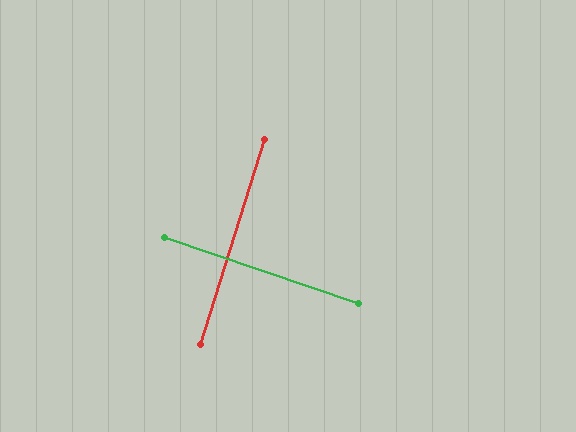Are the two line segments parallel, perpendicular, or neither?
Perpendicular — they meet at approximately 88°.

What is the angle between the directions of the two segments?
Approximately 88 degrees.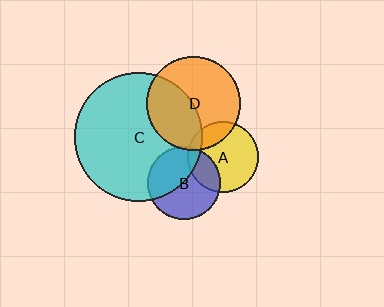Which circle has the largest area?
Circle C (cyan).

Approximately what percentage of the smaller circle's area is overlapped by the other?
Approximately 25%.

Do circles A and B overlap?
Yes.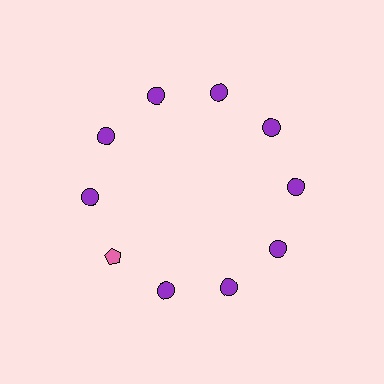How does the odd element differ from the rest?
It differs in both color (pink instead of purple) and shape (pentagon instead of circle).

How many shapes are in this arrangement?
There are 10 shapes arranged in a ring pattern.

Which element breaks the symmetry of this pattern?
The pink pentagon at roughly the 8 o'clock position breaks the symmetry. All other shapes are purple circles.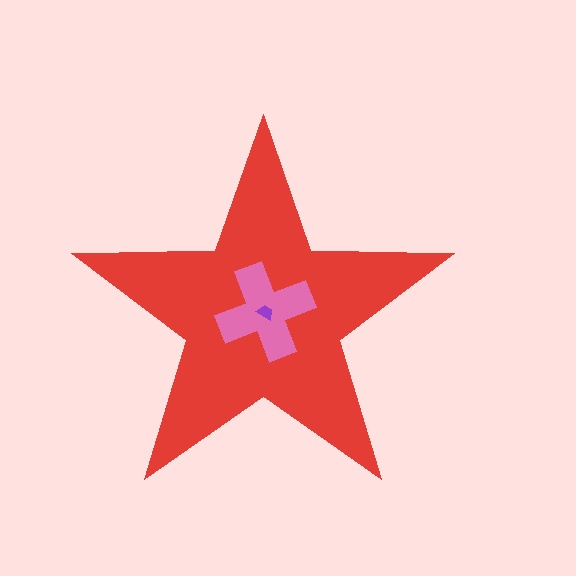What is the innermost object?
The purple trapezoid.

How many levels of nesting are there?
3.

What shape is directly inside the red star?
The pink cross.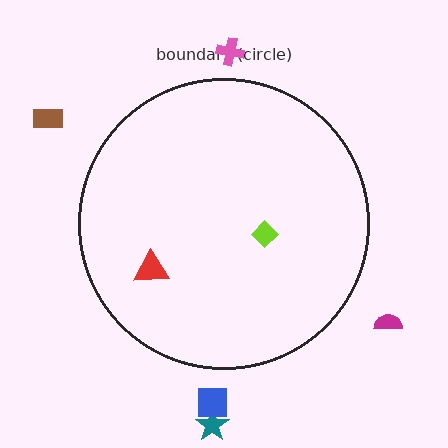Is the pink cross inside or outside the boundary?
Outside.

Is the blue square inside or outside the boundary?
Outside.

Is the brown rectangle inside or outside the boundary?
Outside.